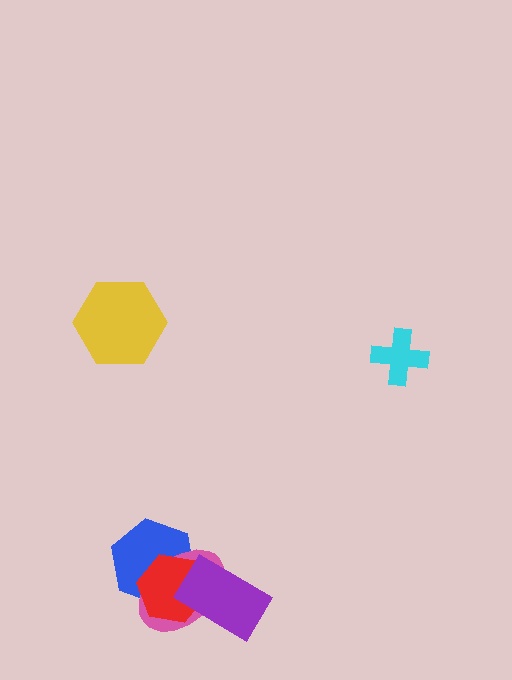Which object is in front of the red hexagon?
The purple rectangle is in front of the red hexagon.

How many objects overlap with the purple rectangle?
2 objects overlap with the purple rectangle.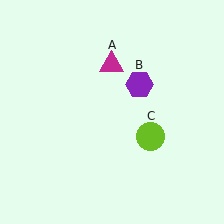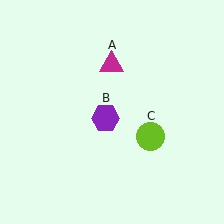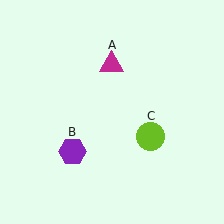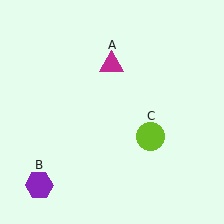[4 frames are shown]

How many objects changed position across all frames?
1 object changed position: purple hexagon (object B).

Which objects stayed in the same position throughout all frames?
Magenta triangle (object A) and lime circle (object C) remained stationary.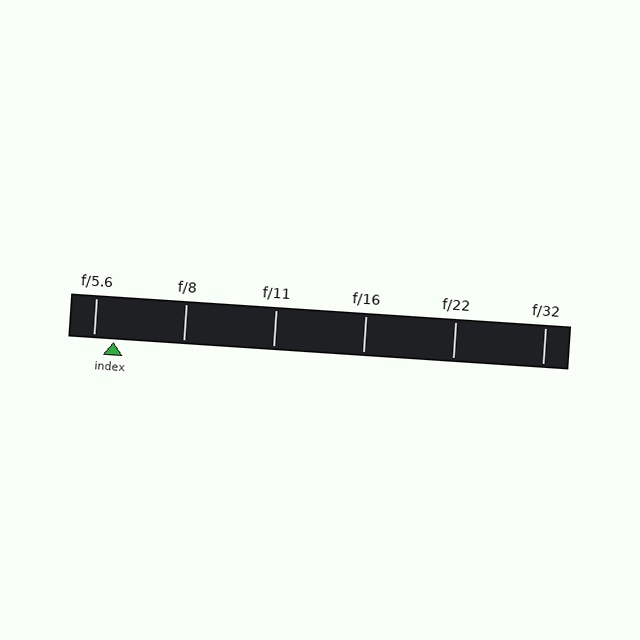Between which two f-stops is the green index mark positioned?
The index mark is between f/5.6 and f/8.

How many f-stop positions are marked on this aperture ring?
There are 6 f-stop positions marked.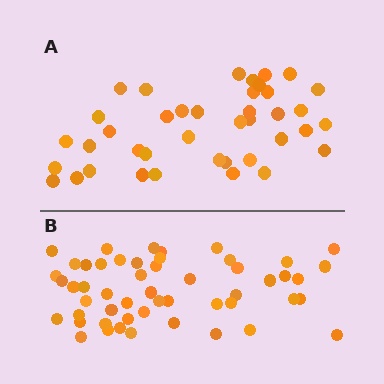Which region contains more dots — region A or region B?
Region B (the bottom region) has more dots.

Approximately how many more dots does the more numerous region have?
Region B has roughly 12 or so more dots than region A.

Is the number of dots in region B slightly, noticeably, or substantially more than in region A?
Region B has noticeably more, but not dramatically so. The ratio is roughly 1.3 to 1.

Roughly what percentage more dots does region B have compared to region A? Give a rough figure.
About 30% more.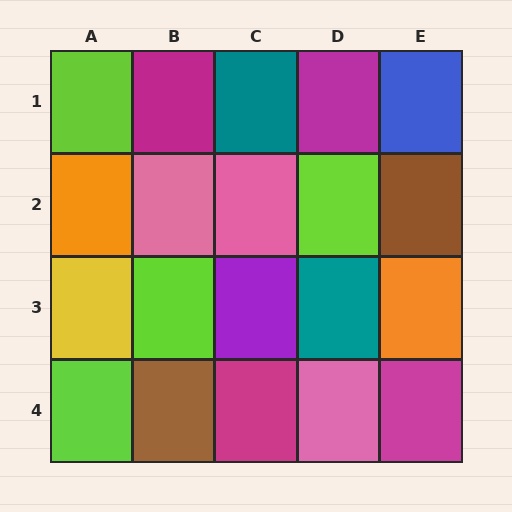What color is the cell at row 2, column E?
Brown.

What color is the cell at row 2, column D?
Lime.